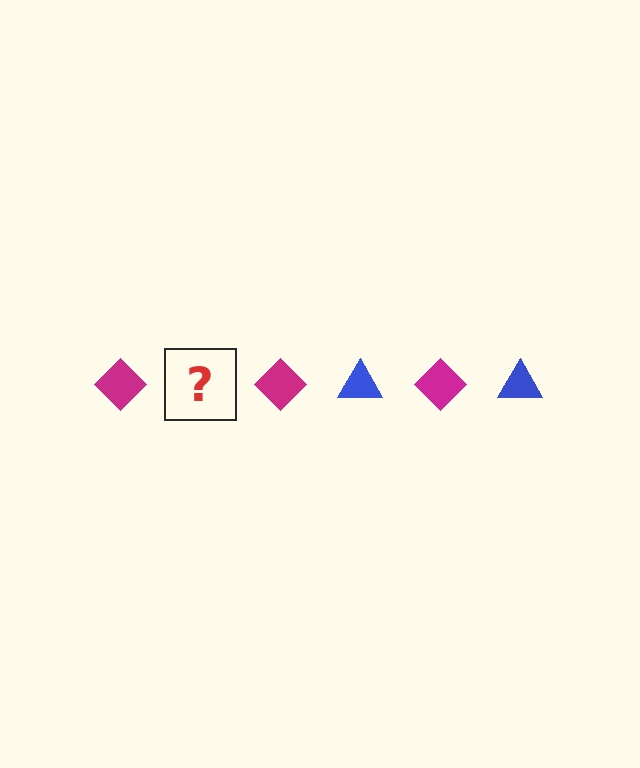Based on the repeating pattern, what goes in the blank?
The blank should be a blue triangle.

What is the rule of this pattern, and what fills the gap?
The rule is that the pattern alternates between magenta diamond and blue triangle. The gap should be filled with a blue triangle.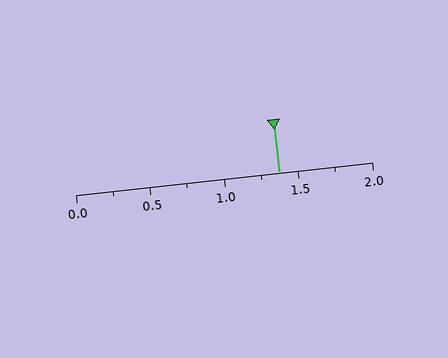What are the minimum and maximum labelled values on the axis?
The axis runs from 0.0 to 2.0.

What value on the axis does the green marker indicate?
The marker indicates approximately 1.38.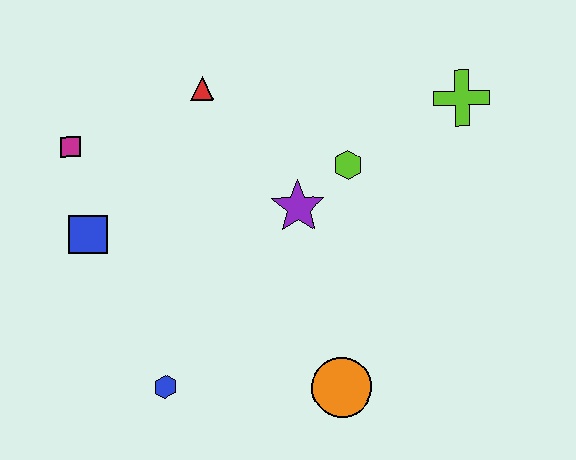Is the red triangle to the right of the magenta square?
Yes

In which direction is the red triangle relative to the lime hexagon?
The red triangle is to the left of the lime hexagon.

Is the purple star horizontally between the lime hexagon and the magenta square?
Yes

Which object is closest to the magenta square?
The blue square is closest to the magenta square.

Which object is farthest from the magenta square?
The lime cross is farthest from the magenta square.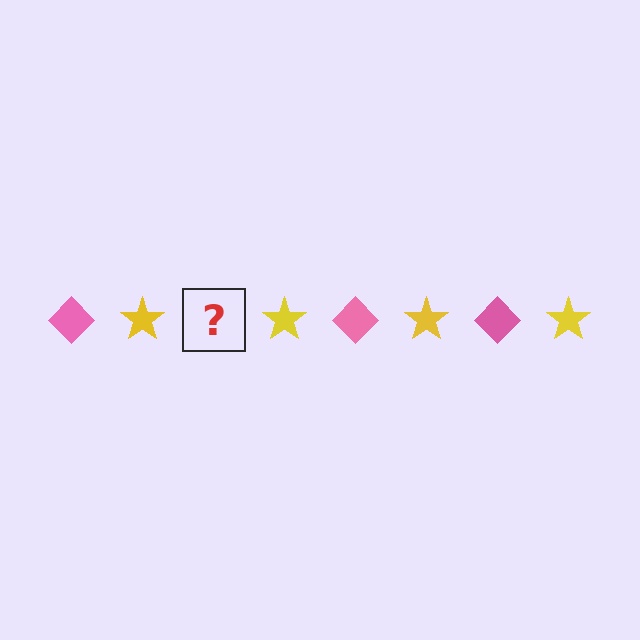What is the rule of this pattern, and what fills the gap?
The rule is that the pattern alternates between pink diamond and yellow star. The gap should be filled with a pink diamond.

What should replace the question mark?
The question mark should be replaced with a pink diamond.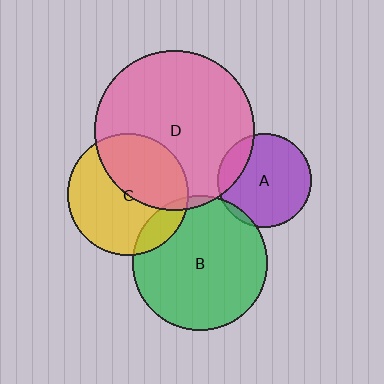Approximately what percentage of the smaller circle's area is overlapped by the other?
Approximately 15%.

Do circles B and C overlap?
Yes.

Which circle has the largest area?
Circle D (pink).